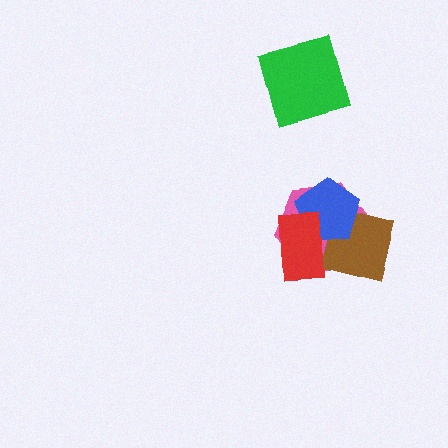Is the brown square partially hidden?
Yes, it is partially covered by another shape.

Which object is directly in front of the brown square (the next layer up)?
The blue pentagon is directly in front of the brown square.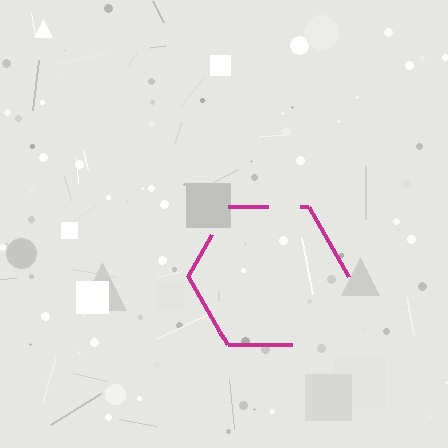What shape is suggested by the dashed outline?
The dashed outline suggests a hexagon.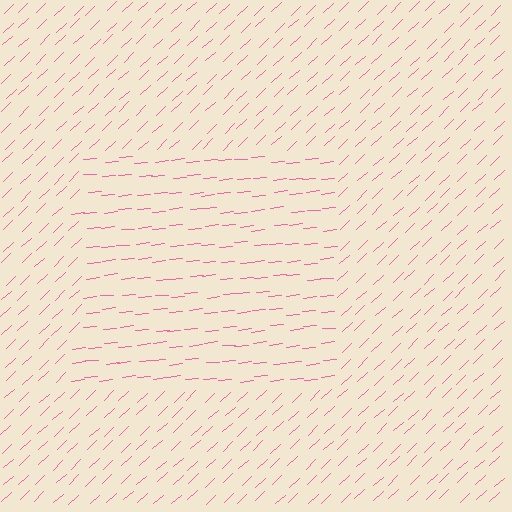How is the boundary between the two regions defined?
The boundary is defined purely by a change in line orientation (approximately 38 degrees difference). All lines are the same color and thickness.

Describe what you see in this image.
The image is filled with small pink line segments. A rectangle region in the image has lines oriented differently from the surrounding lines, creating a visible texture boundary.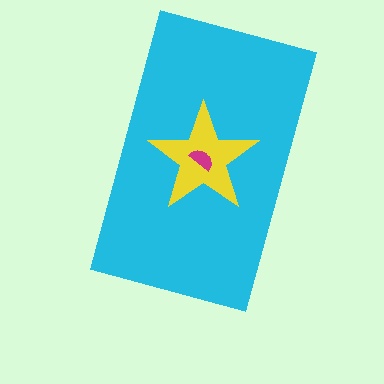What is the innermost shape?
The magenta semicircle.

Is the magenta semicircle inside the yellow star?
Yes.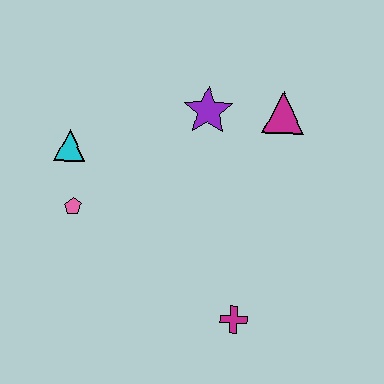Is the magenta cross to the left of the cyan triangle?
No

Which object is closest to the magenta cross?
The pink pentagon is closest to the magenta cross.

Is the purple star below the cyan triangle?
No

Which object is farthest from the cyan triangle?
The magenta cross is farthest from the cyan triangle.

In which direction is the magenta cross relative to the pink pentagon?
The magenta cross is to the right of the pink pentagon.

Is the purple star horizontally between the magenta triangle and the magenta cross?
No